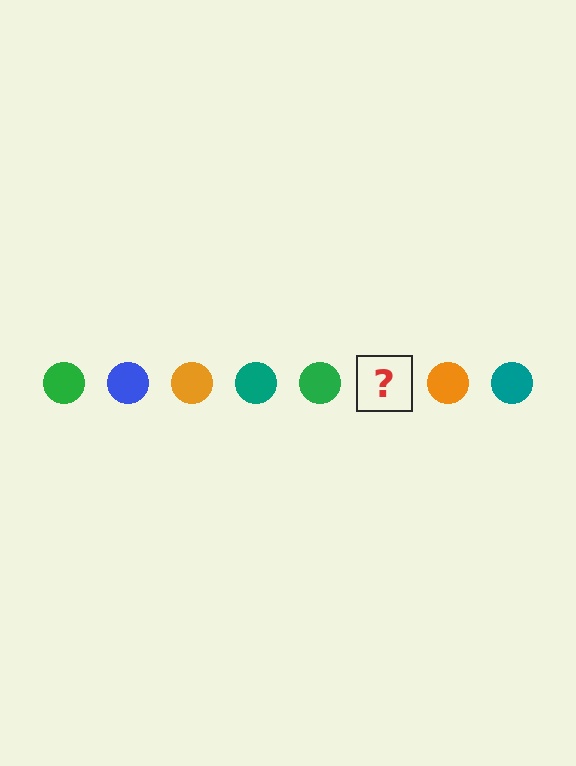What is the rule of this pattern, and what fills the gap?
The rule is that the pattern cycles through green, blue, orange, teal circles. The gap should be filled with a blue circle.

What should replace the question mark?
The question mark should be replaced with a blue circle.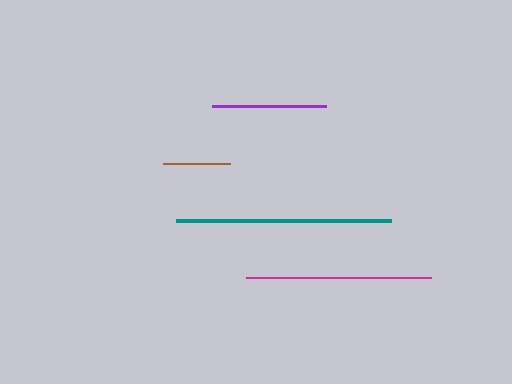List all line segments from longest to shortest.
From longest to shortest: teal, magenta, purple, brown.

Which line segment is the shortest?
The brown line is the shortest at approximately 67 pixels.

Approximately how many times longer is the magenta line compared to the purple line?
The magenta line is approximately 1.6 times the length of the purple line.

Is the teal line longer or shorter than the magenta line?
The teal line is longer than the magenta line.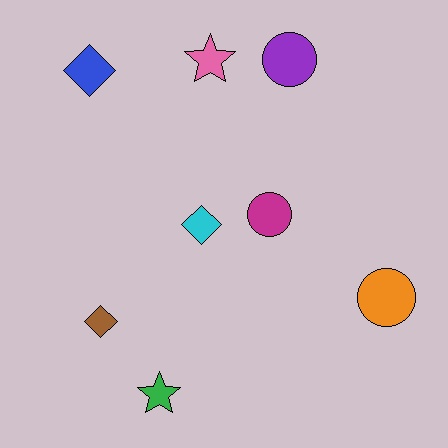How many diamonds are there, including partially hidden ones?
There are 3 diamonds.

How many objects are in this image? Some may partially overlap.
There are 8 objects.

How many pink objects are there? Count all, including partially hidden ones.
There is 1 pink object.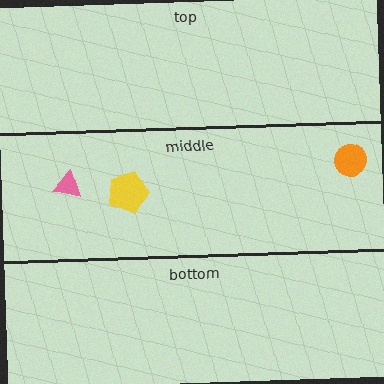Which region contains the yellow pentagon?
The middle region.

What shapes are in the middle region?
The orange circle, the pink triangle, the yellow pentagon.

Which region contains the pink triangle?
The middle region.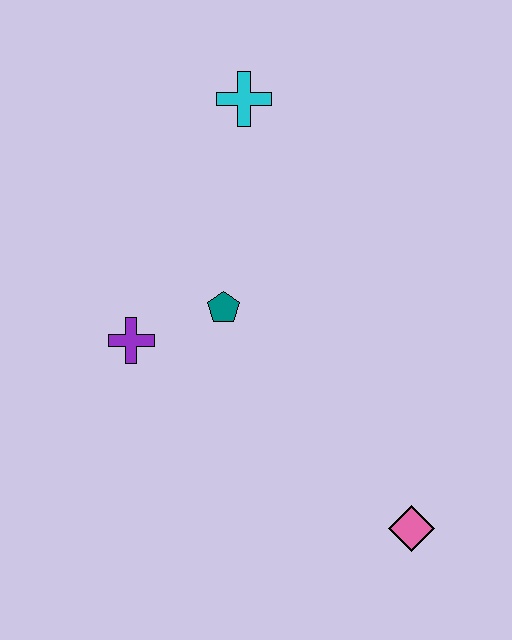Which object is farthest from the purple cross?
The pink diamond is farthest from the purple cross.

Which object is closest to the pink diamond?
The teal pentagon is closest to the pink diamond.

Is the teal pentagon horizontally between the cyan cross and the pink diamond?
No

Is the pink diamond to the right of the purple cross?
Yes